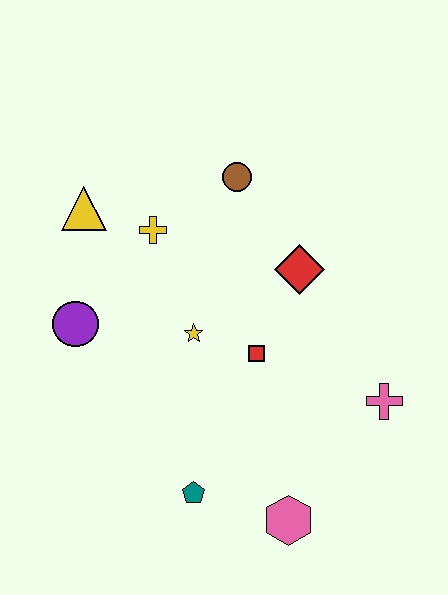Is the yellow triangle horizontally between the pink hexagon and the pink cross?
No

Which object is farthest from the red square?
The yellow triangle is farthest from the red square.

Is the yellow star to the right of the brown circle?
No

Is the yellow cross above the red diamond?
Yes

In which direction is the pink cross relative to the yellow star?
The pink cross is to the right of the yellow star.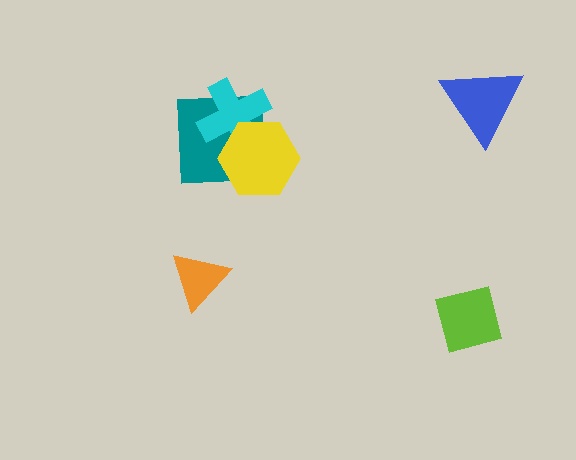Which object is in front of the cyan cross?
The yellow hexagon is in front of the cyan cross.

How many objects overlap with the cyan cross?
2 objects overlap with the cyan cross.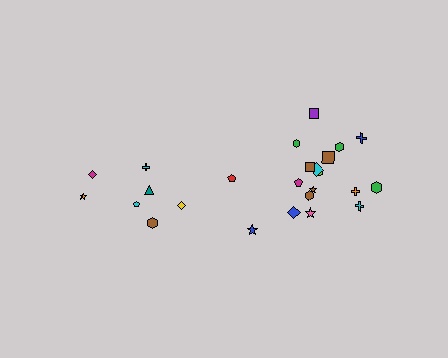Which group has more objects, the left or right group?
The right group.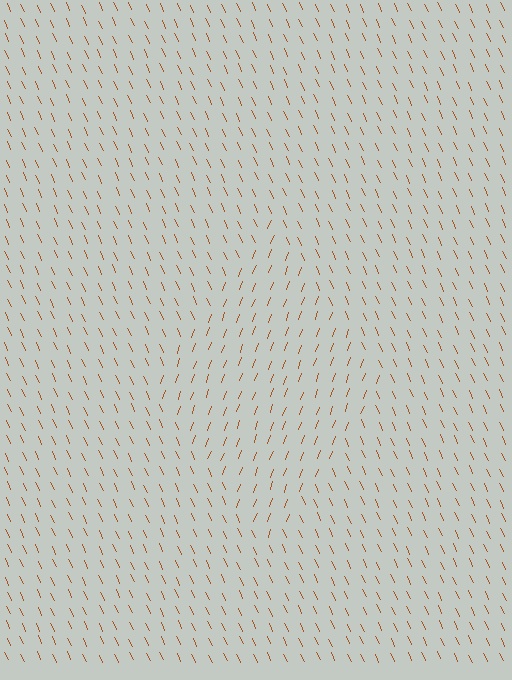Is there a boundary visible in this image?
Yes, there is a texture boundary formed by a change in line orientation.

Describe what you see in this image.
The image is filled with small brown line segments. A diamond region in the image has lines oriented differently from the surrounding lines, creating a visible texture boundary.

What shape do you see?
I see a diamond.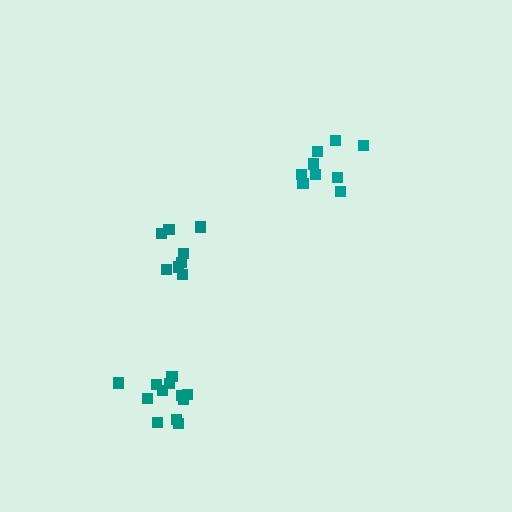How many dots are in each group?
Group 1: 9 dots, Group 2: 12 dots, Group 3: 9 dots (30 total).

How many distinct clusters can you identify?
There are 3 distinct clusters.